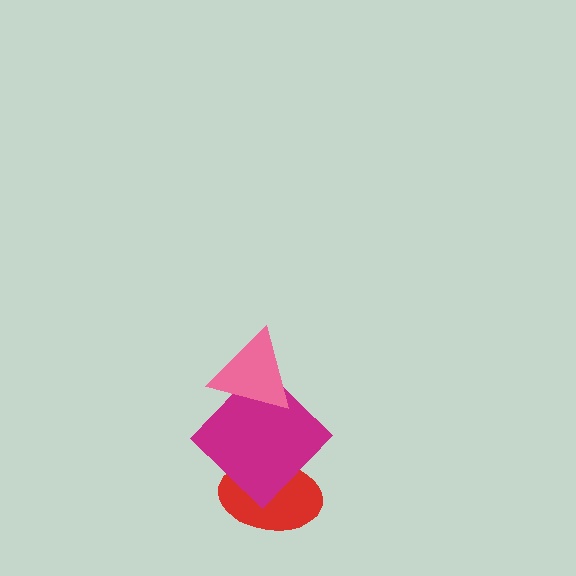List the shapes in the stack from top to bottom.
From top to bottom: the pink triangle, the magenta diamond, the red ellipse.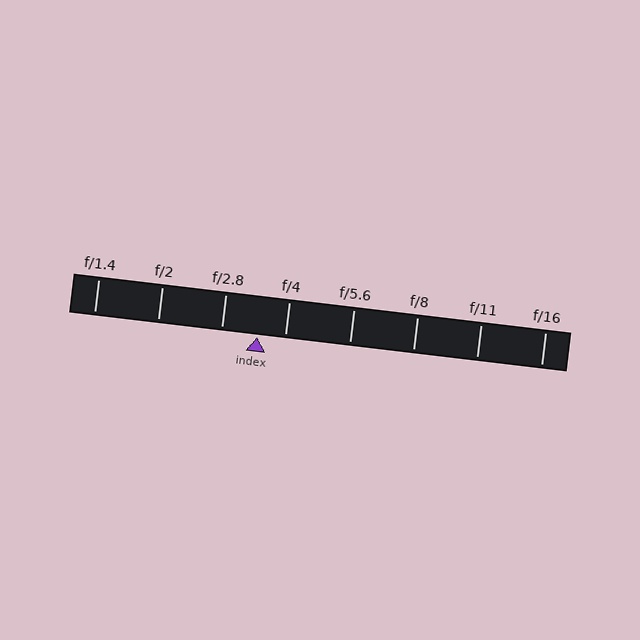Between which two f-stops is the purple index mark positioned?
The index mark is between f/2.8 and f/4.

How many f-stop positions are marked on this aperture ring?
There are 8 f-stop positions marked.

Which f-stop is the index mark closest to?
The index mark is closest to f/4.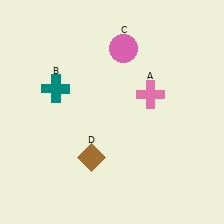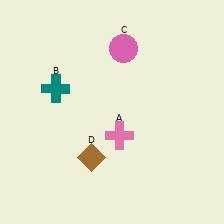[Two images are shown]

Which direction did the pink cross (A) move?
The pink cross (A) moved down.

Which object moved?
The pink cross (A) moved down.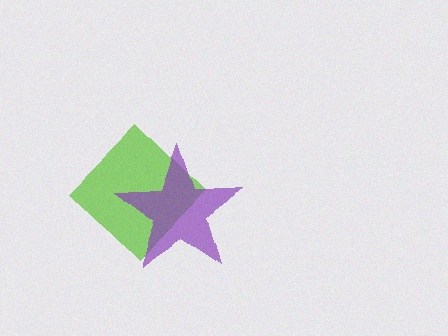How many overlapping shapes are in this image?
There are 2 overlapping shapes in the image.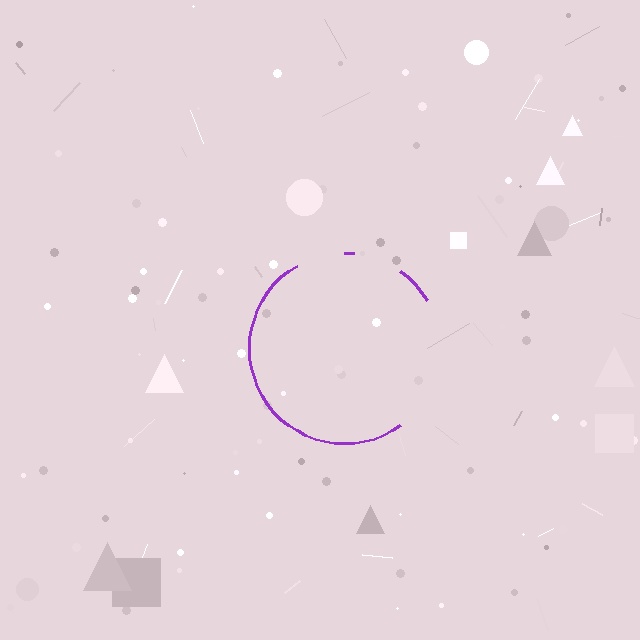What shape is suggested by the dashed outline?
The dashed outline suggests a circle.